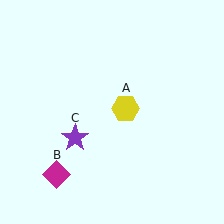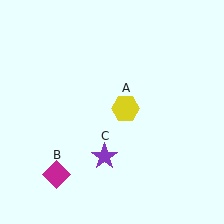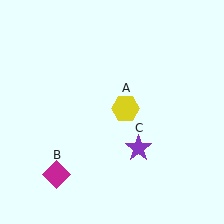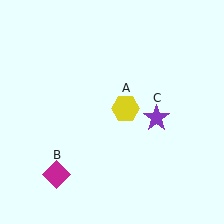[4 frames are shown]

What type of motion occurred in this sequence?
The purple star (object C) rotated counterclockwise around the center of the scene.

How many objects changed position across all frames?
1 object changed position: purple star (object C).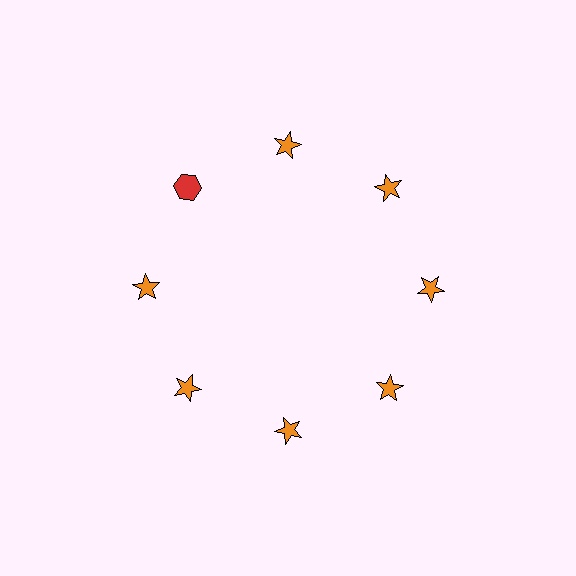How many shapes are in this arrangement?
There are 8 shapes arranged in a ring pattern.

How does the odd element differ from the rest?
It differs in both color (red instead of orange) and shape (hexagon instead of star).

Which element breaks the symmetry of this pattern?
The red hexagon at roughly the 10 o'clock position breaks the symmetry. All other shapes are orange stars.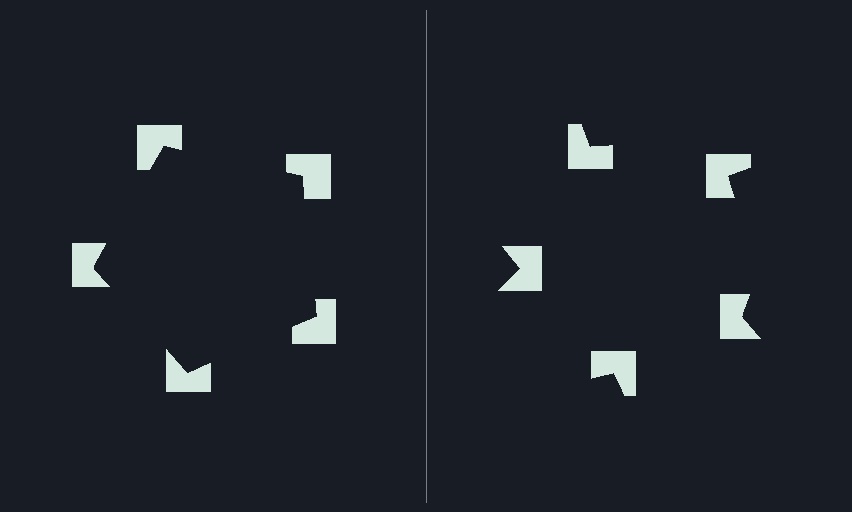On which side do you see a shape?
An illusory pentagon appears on the left side. On the right side the wedge cuts are rotated, so no coherent shape forms.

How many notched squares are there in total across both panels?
10 — 5 on each side.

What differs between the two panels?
The notched squares are positioned identically on both sides; only the wedge orientations differ. On the left they align to a pentagon; on the right they are misaligned.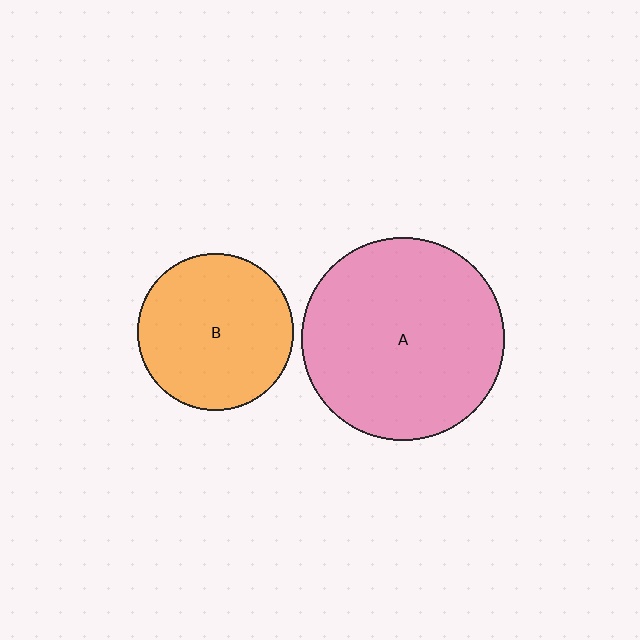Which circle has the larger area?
Circle A (pink).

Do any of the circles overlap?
No, none of the circles overlap.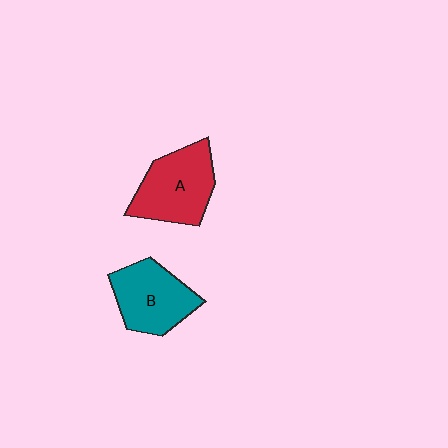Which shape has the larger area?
Shape A (red).